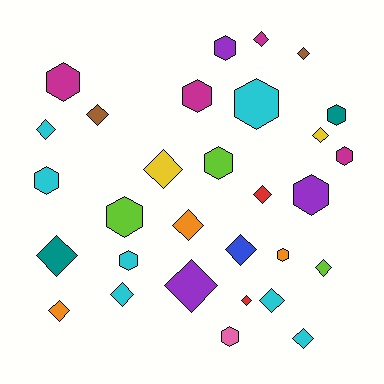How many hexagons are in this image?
There are 13 hexagons.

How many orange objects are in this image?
There are 3 orange objects.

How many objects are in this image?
There are 30 objects.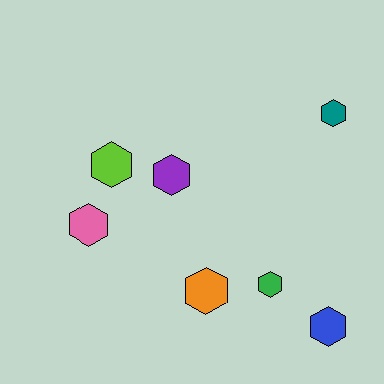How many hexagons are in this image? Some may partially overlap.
There are 7 hexagons.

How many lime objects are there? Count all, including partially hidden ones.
There is 1 lime object.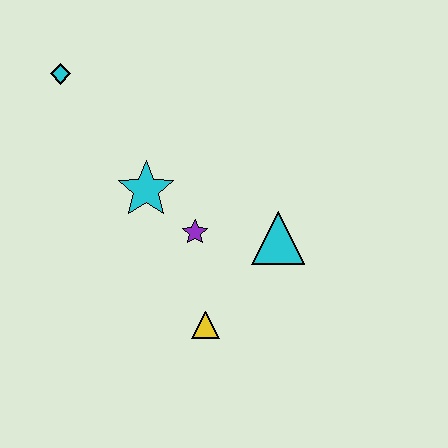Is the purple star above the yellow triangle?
Yes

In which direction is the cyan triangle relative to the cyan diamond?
The cyan triangle is to the right of the cyan diamond.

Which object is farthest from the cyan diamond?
The yellow triangle is farthest from the cyan diamond.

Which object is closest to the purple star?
The cyan star is closest to the purple star.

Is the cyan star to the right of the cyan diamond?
Yes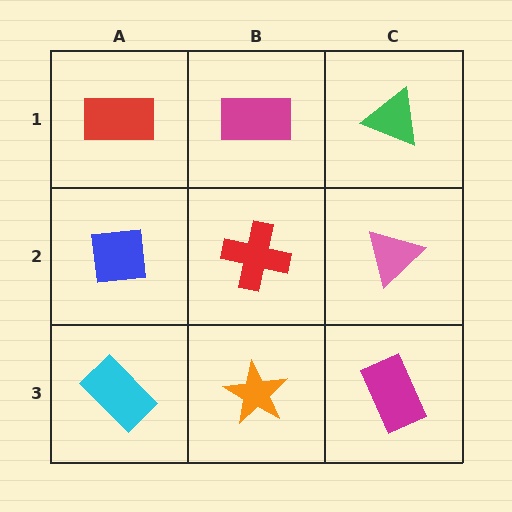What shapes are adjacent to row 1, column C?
A pink triangle (row 2, column C), a magenta rectangle (row 1, column B).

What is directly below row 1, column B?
A red cross.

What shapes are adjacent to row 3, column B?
A red cross (row 2, column B), a cyan rectangle (row 3, column A), a magenta rectangle (row 3, column C).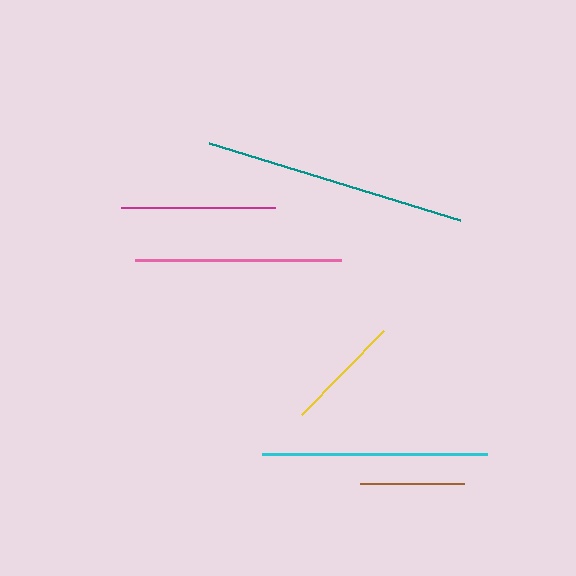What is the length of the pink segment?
The pink segment is approximately 207 pixels long.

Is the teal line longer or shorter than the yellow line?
The teal line is longer than the yellow line.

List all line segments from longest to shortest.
From longest to shortest: teal, cyan, pink, magenta, yellow, brown.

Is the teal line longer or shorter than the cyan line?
The teal line is longer than the cyan line.